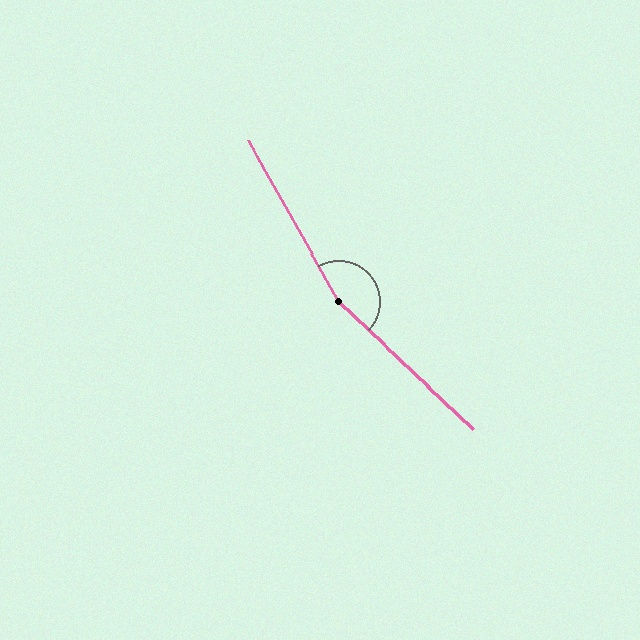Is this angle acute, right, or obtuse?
It is obtuse.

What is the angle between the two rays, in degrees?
Approximately 163 degrees.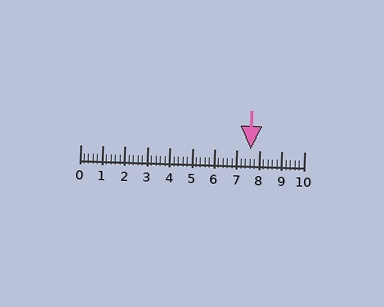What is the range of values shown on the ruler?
The ruler shows values from 0 to 10.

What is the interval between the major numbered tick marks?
The major tick marks are spaced 1 units apart.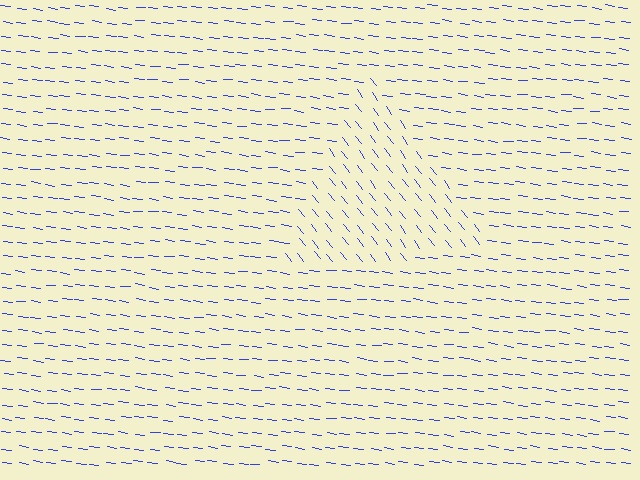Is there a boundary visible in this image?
Yes, there is a texture boundary formed by a change in line orientation.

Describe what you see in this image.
The image is filled with small blue line segments. A triangle region in the image has lines oriented differently from the surrounding lines, creating a visible texture boundary.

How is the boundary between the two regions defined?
The boundary is defined purely by a change in line orientation (approximately 45 degrees difference). All lines are the same color and thickness.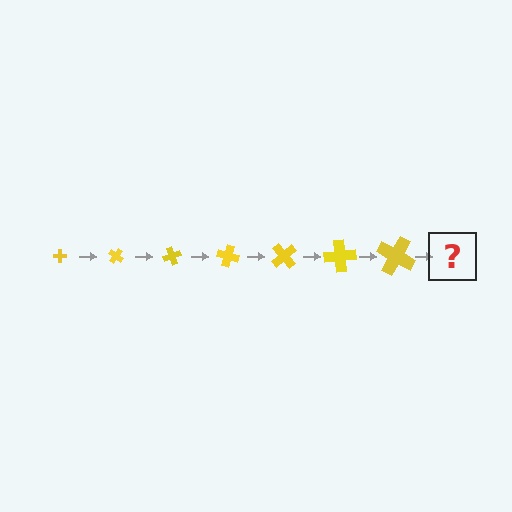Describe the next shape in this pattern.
It should be a cross, larger than the previous one and rotated 245 degrees from the start.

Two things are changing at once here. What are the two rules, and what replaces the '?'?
The two rules are that the cross grows larger each step and it rotates 35 degrees each step. The '?' should be a cross, larger than the previous one and rotated 245 degrees from the start.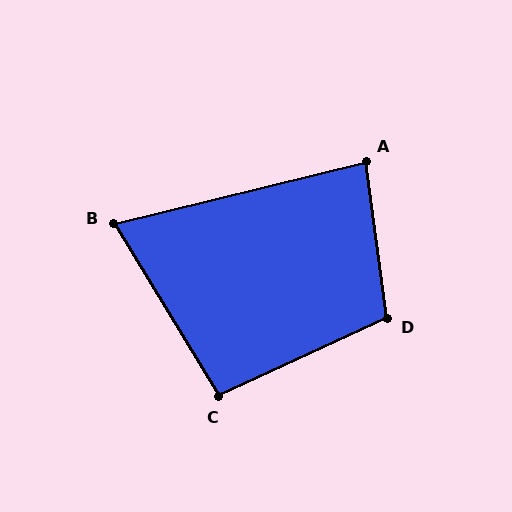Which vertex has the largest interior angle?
D, at approximately 107 degrees.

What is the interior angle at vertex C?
Approximately 96 degrees (obtuse).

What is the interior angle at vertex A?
Approximately 84 degrees (acute).